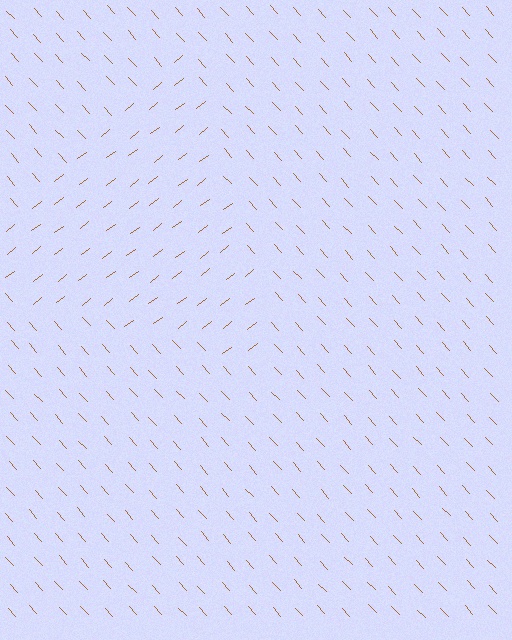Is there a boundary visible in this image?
Yes, there is a texture boundary formed by a change in line orientation.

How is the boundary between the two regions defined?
The boundary is defined purely by a change in line orientation (approximately 85 degrees difference). All lines are the same color and thickness.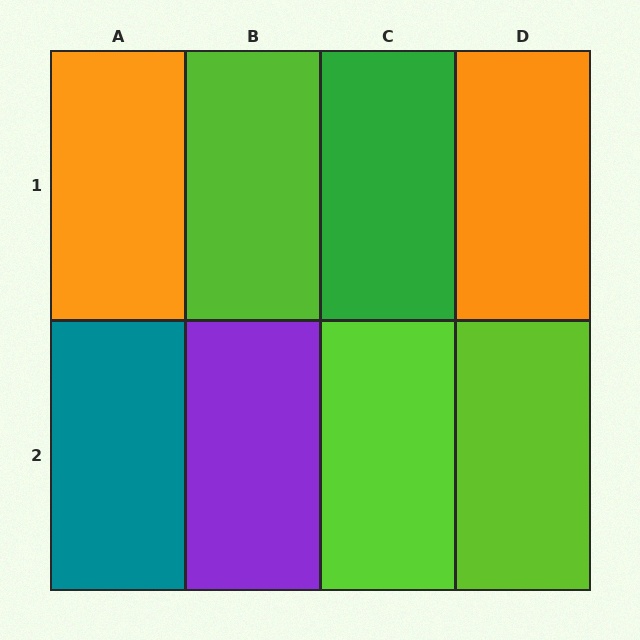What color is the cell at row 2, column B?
Purple.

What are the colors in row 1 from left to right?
Orange, lime, green, orange.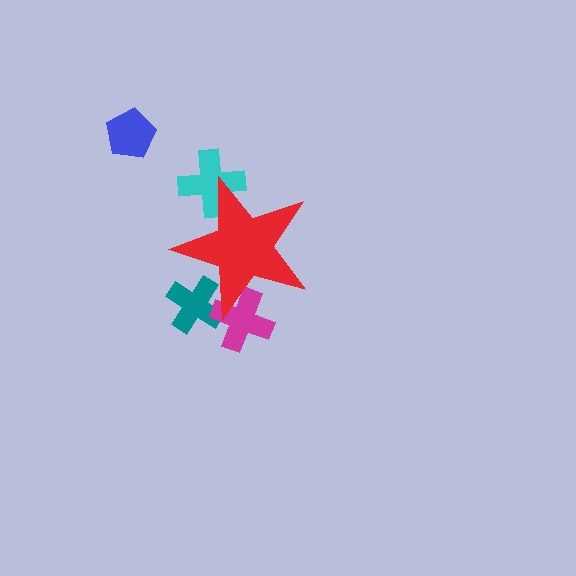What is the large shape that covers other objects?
A red star.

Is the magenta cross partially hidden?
Yes, the magenta cross is partially hidden behind the red star.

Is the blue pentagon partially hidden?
No, the blue pentagon is fully visible.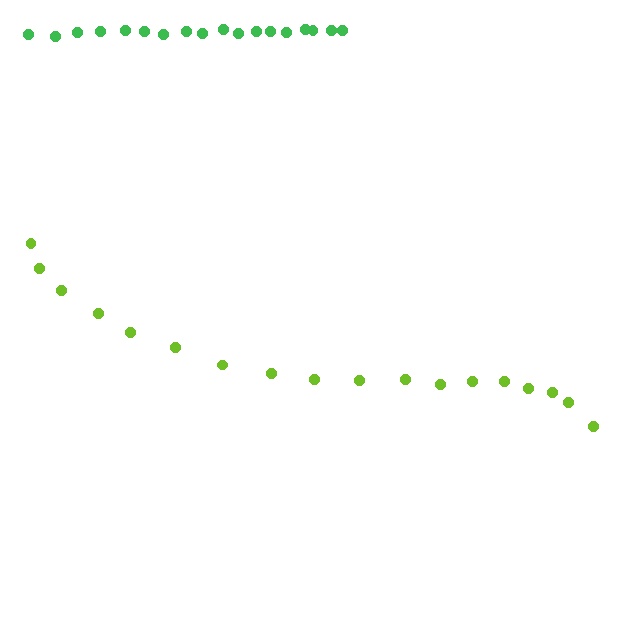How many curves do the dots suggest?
There are 2 distinct paths.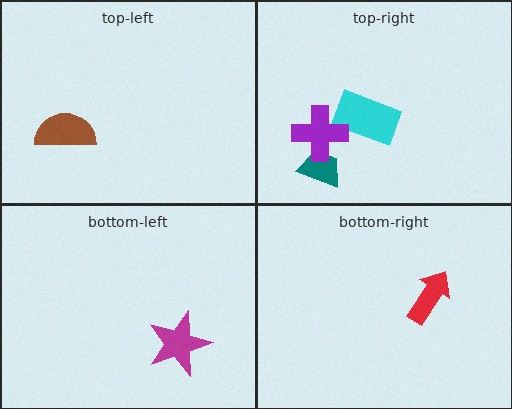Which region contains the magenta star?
The bottom-left region.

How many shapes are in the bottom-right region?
1.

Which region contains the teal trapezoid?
The top-right region.